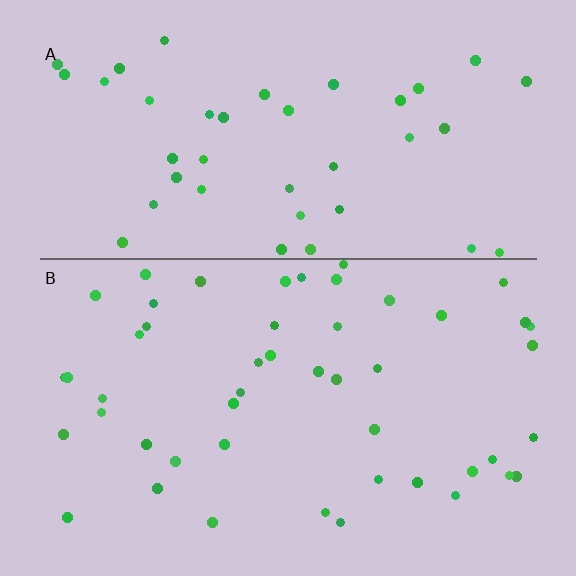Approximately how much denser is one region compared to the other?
Approximately 1.2× — region B over region A.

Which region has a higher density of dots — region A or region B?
B (the bottom).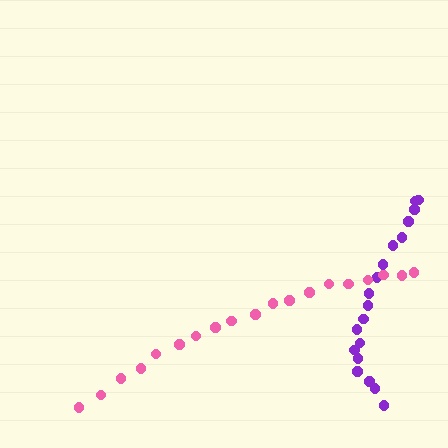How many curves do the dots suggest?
There are 2 distinct paths.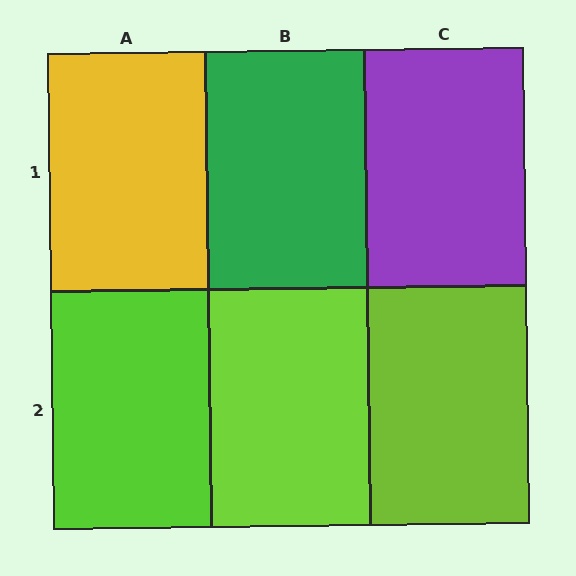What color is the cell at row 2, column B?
Lime.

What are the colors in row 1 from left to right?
Yellow, green, purple.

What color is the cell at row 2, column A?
Lime.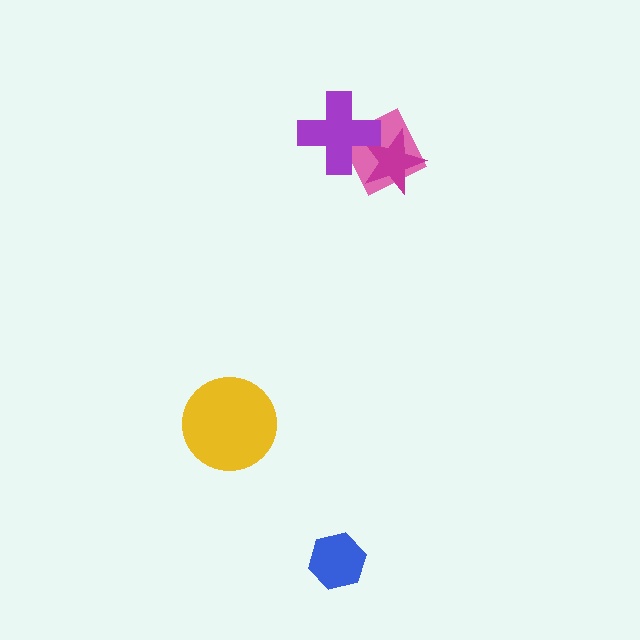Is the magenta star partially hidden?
Yes, it is partially covered by another shape.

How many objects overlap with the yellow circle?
0 objects overlap with the yellow circle.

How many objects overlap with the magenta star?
2 objects overlap with the magenta star.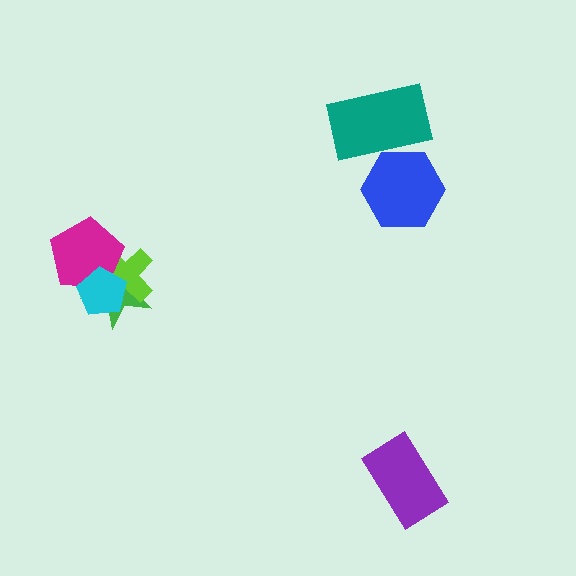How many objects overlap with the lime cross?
3 objects overlap with the lime cross.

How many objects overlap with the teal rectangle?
1 object overlaps with the teal rectangle.